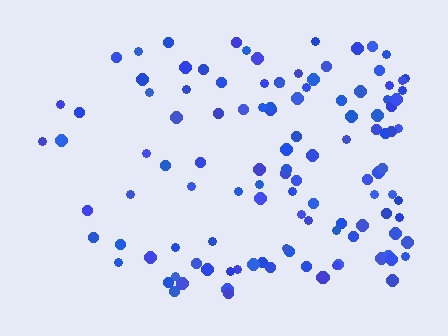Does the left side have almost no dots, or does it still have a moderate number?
Still a moderate number, just noticeably fewer than the right.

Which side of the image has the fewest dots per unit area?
The left.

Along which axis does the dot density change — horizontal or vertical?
Horizontal.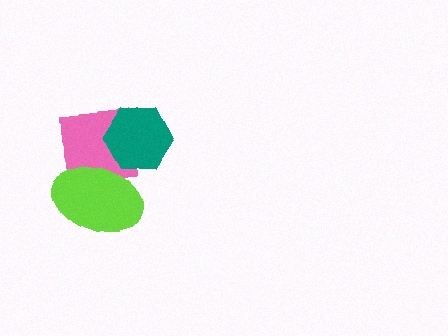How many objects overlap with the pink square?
2 objects overlap with the pink square.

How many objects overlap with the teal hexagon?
2 objects overlap with the teal hexagon.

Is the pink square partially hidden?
Yes, it is partially covered by another shape.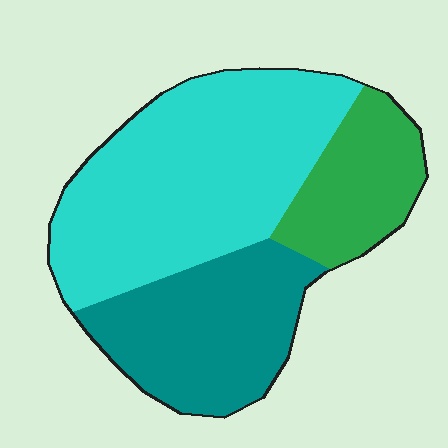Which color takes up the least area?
Green, at roughly 20%.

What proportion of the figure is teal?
Teal covers around 30% of the figure.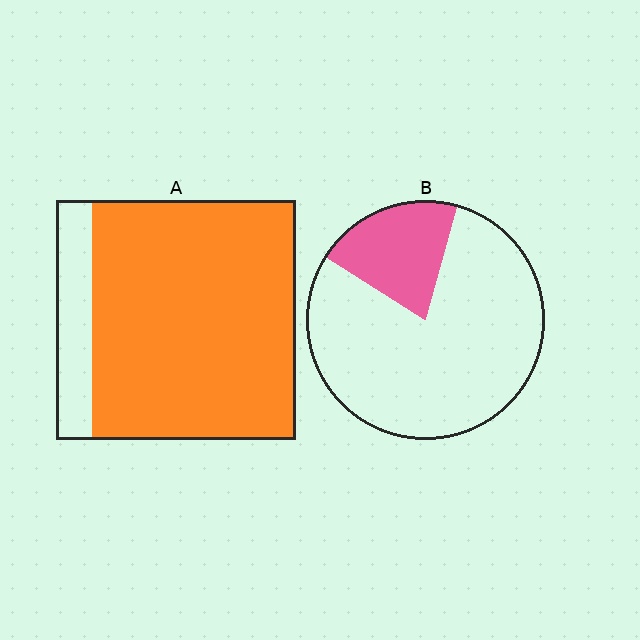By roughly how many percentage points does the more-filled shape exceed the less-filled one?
By roughly 65 percentage points (A over B).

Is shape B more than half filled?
No.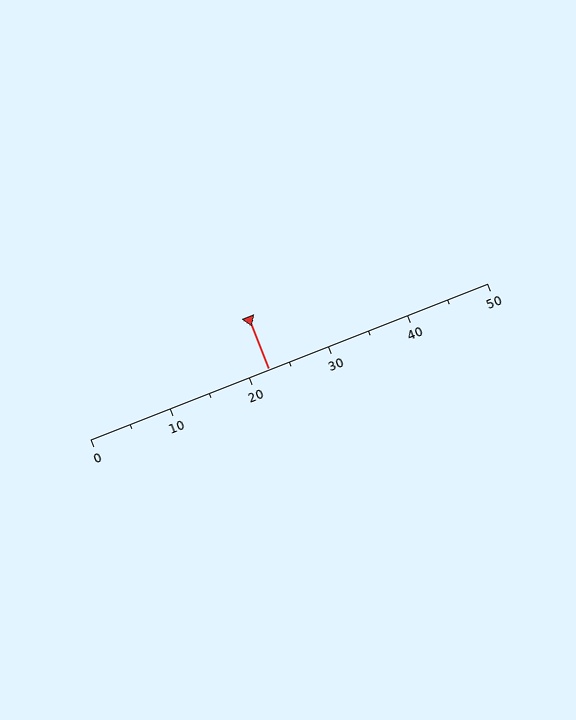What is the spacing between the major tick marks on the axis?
The major ticks are spaced 10 apart.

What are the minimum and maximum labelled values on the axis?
The axis runs from 0 to 50.